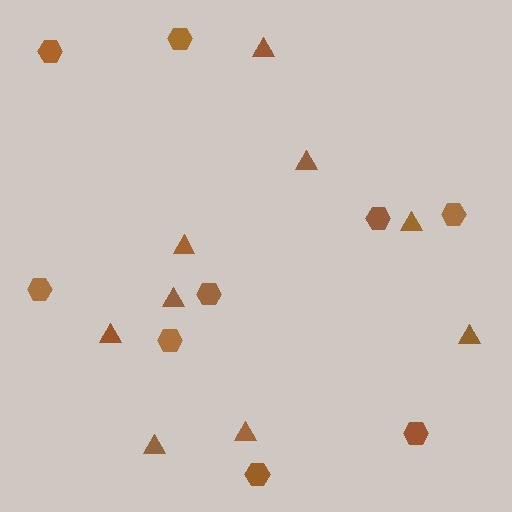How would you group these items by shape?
There are 2 groups: one group of triangles (9) and one group of hexagons (9).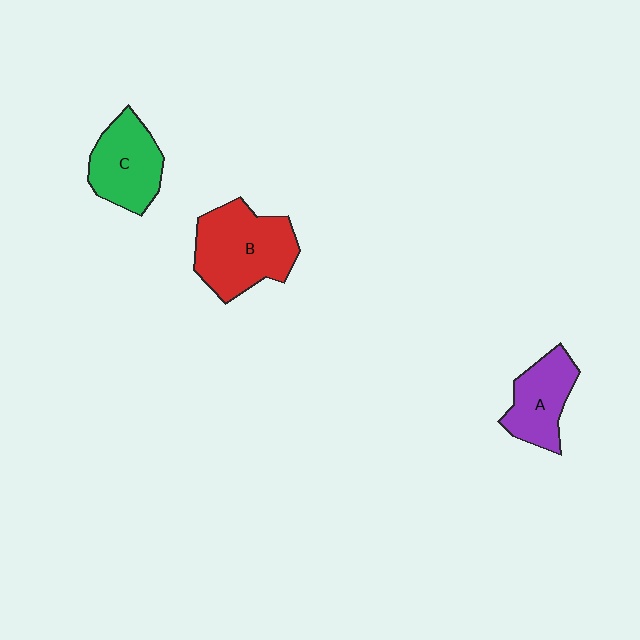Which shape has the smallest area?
Shape A (purple).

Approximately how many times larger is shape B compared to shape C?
Approximately 1.4 times.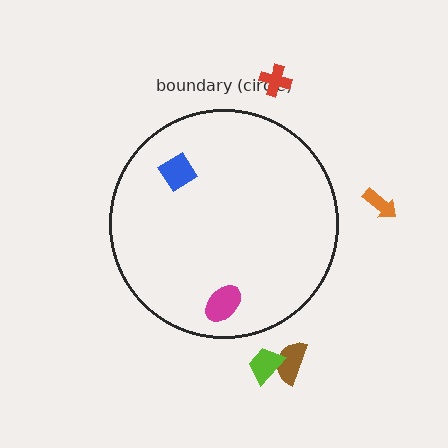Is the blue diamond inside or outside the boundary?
Inside.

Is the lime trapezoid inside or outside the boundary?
Outside.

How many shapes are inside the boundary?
2 inside, 4 outside.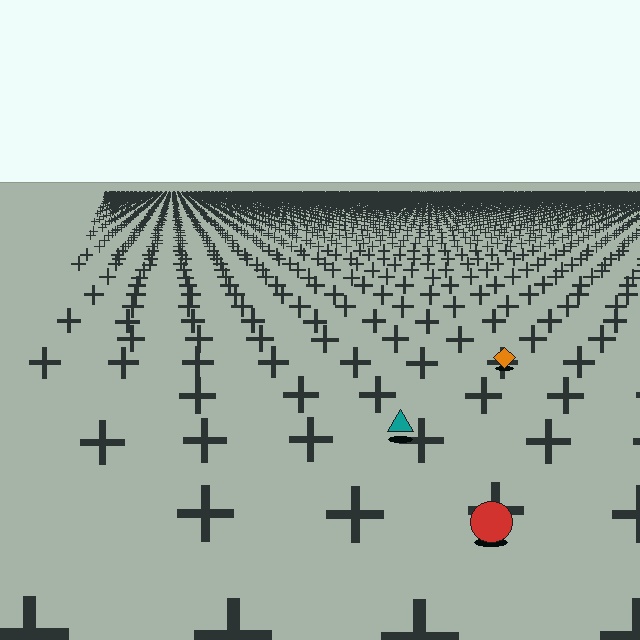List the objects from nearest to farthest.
From nearest to farthest: the red circle, the teal triangle, the orange diamond.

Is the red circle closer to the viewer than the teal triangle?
Yes. The red circle is closer — you can tell from the texture gradient: the ground texture is coarser near it.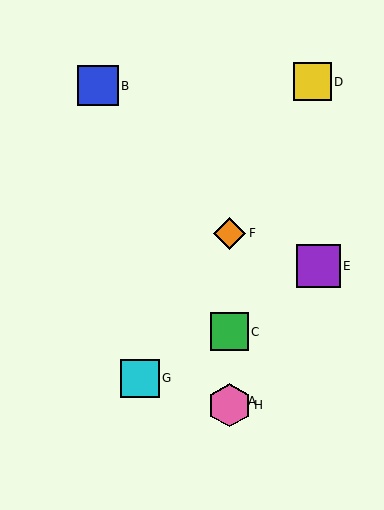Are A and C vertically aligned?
Yes, both are at x≈230.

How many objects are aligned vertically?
4 objects (A, C, F, H) are aligned vertically.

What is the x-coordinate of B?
Object B is at x≈98.